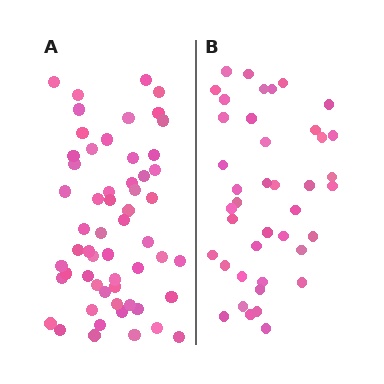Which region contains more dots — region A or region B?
Region A (the left region) has more dots.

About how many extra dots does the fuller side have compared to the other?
Region A has approximately 15 more dots than region B.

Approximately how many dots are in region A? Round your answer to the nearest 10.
About 60 dots. (The exact count is 57, which rounds to 60.)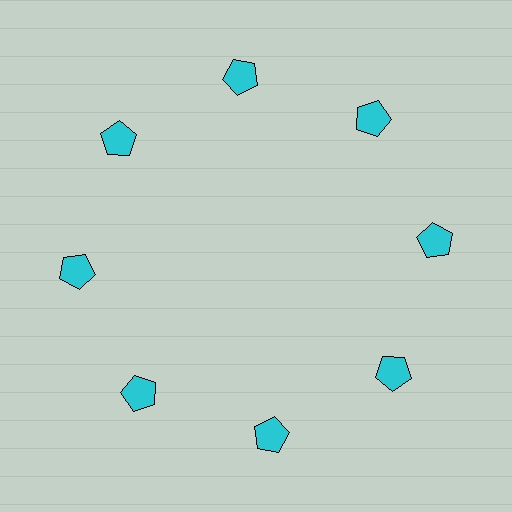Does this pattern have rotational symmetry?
Yes, this pattern has 8-fold rotational symmetry. It looks the same after rotating 45 degrees around the center.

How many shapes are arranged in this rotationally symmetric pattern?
There are 8 shapes, arranged in 8 groups of 1.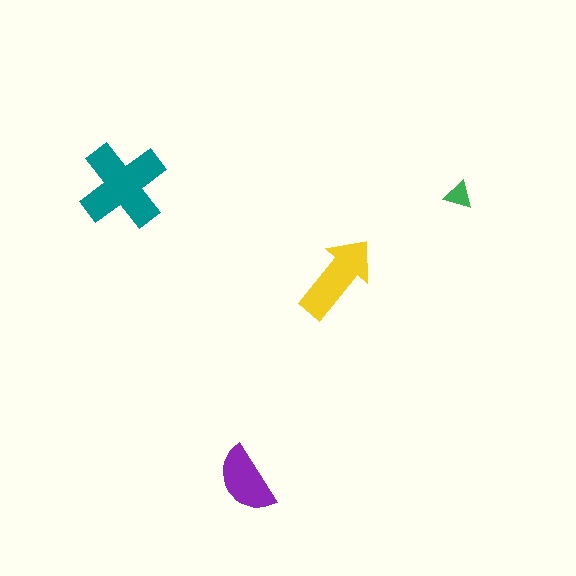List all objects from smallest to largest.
The green triangle, the purple semicircle, the yellow arrow, the teal cross.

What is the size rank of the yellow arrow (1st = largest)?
2nd.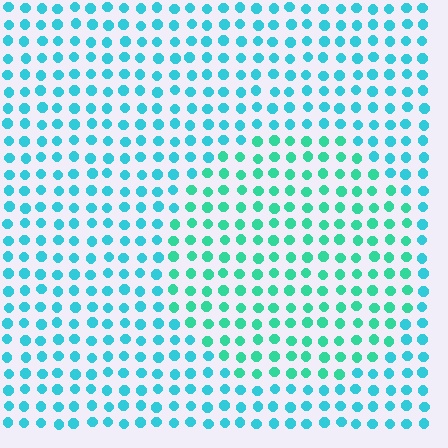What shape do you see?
I see a circle.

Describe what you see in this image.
The image is filled with small cyan elements in a uniform arrangement. A circle-shaped region is visible where the elements are tinted to a slightly different hue, forming a subtle color boundary.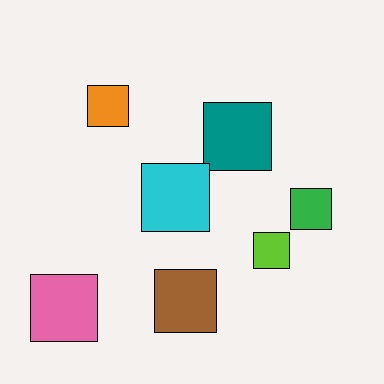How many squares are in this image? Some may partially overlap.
There are 7 squares.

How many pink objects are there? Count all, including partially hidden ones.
There is 1 pink object.